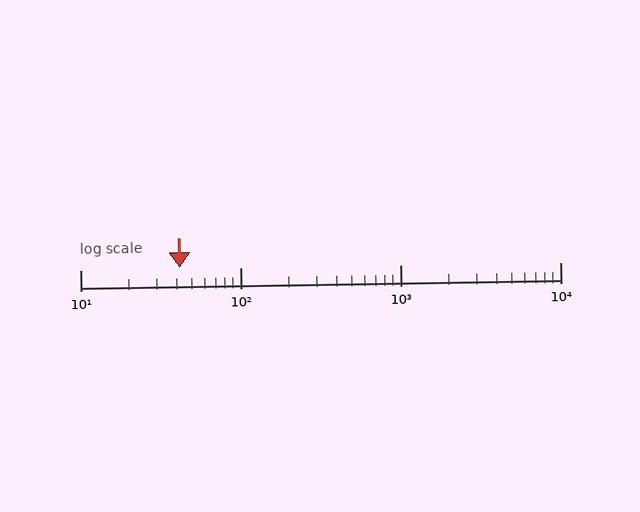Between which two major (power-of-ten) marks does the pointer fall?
The pointer is between 10 and 100.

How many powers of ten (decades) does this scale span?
The scale spans 3 decades, from 10 to 10000.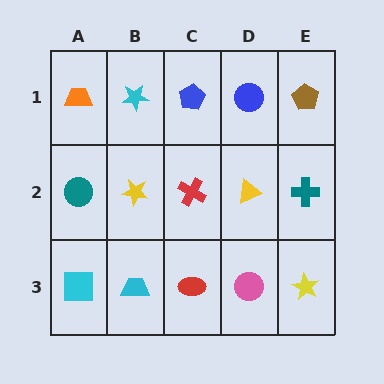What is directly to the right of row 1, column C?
A blue circle.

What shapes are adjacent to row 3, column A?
A teal circle (row 2, column A), a cyan trapezoid (row 3, column B).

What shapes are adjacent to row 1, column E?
A teal cross (row 2, column E), a blue circle (row 1, column D).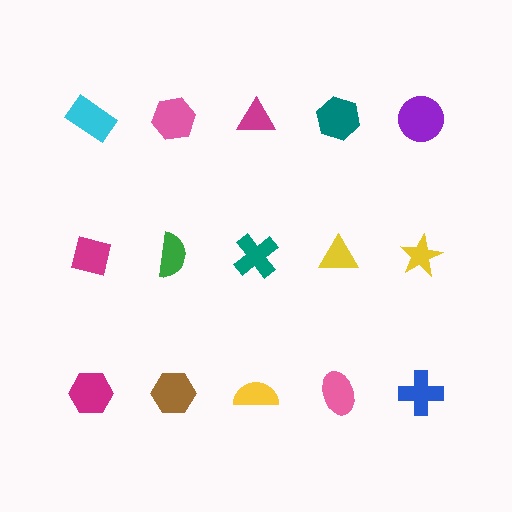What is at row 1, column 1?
A cyan rectangle.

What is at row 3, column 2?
A brown hexagon.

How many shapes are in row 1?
5 shapes.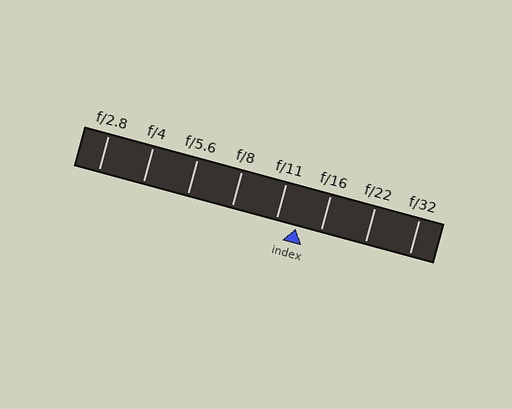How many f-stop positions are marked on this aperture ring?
There are 8 f-stop positions marked.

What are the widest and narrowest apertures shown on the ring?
The widest aperture shown is f/2.8 and the narrowest is f/32.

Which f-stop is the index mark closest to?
The index mark is closest to f/11.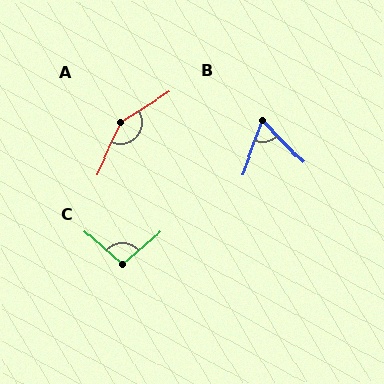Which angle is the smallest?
B, at approximately 63 degrees.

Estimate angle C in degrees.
Approximately 99 degrees.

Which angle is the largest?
A, at approximately 146 degrees.